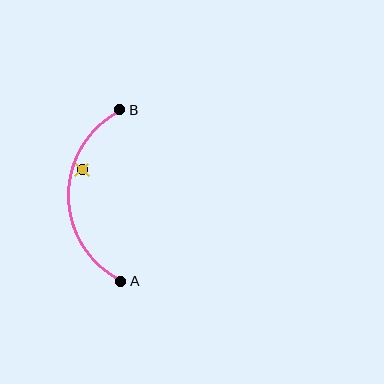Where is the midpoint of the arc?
The arc midpoint is the point on the curve farthest from the straight line joining A and B. It sits to the left of that line.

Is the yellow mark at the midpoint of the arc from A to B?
No — the yellow mark does not lie on the arc at all. It sits slightly inside the curve.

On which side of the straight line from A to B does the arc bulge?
The arc bulges to the left of the straight line connecting A and B.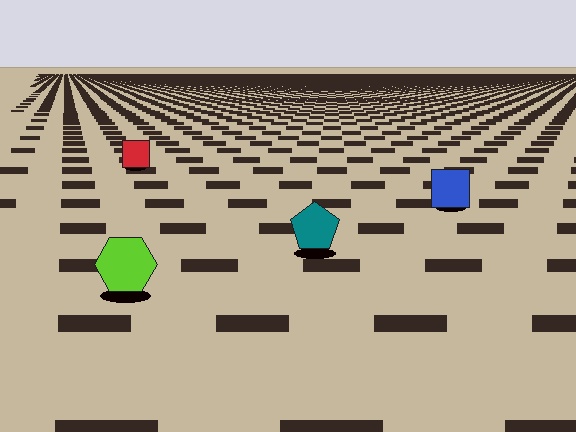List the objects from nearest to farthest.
From nearest to farthest: the lime hexagon, the teal pentagon, the blue square, the red square.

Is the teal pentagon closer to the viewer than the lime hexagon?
No. The lime hexagon is closer — you can tell from the texture gradient: the ground texture is coarser near it.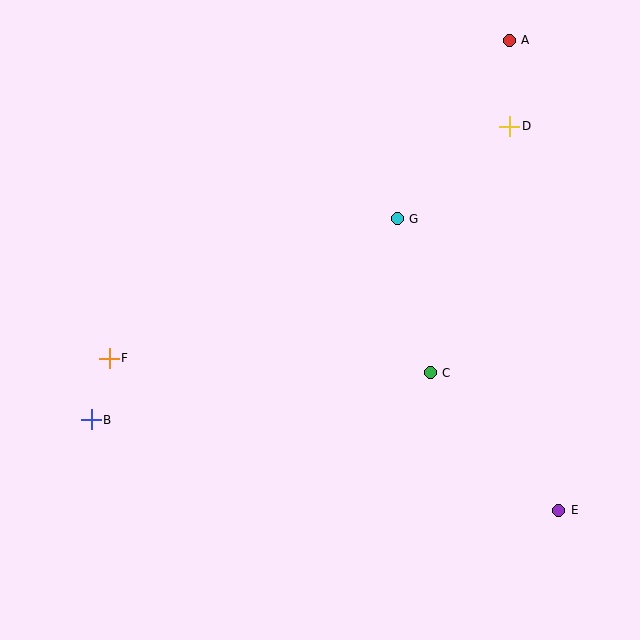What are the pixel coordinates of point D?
Point D is at (510, 126).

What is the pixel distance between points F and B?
The distance between F and B is 64 pixels.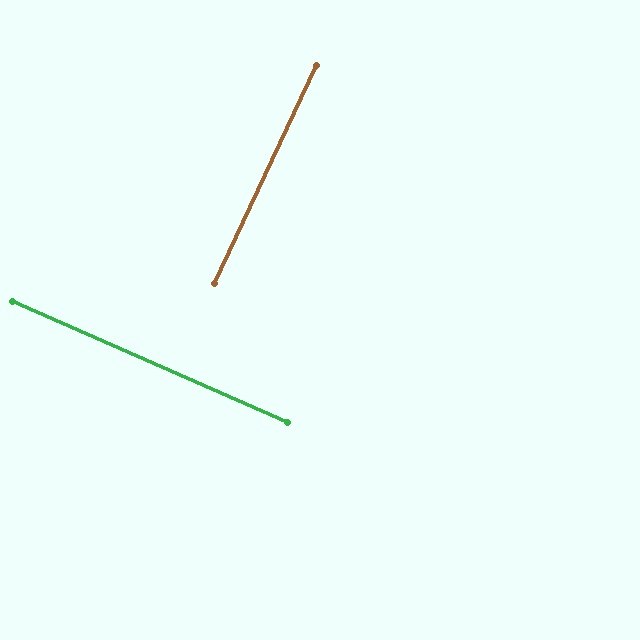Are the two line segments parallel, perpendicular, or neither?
Perpendicular — they meet at approximately 89°.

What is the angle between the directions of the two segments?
Approximately 89 degrees.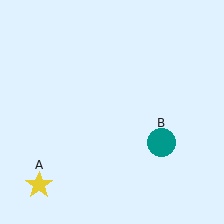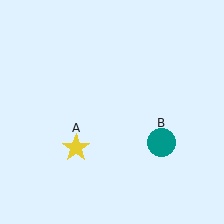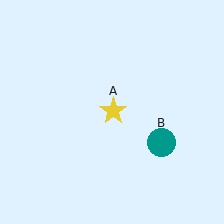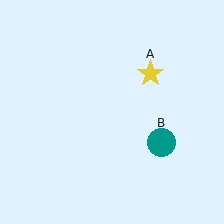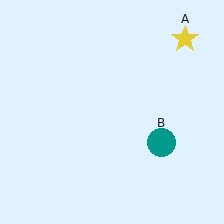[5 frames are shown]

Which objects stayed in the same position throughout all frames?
Teal circle (object B) remained stationary.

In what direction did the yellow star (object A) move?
The yellow star (object A) moved up and to the right.